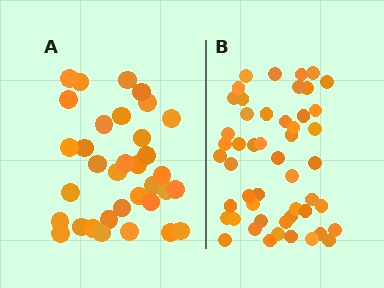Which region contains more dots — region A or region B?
Region B (the right region) has more dots.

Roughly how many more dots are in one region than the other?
Region B has approximately 15 more dots than region A.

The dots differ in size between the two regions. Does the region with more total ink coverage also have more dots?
No. Region A has more total ink coverage because its dots are larger, but region B actually contains more individual dots. Total area can be misleading — the number of items is what matters here.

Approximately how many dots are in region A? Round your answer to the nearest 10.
About 30 dots. (The exact count is 34, which rounds to 30.)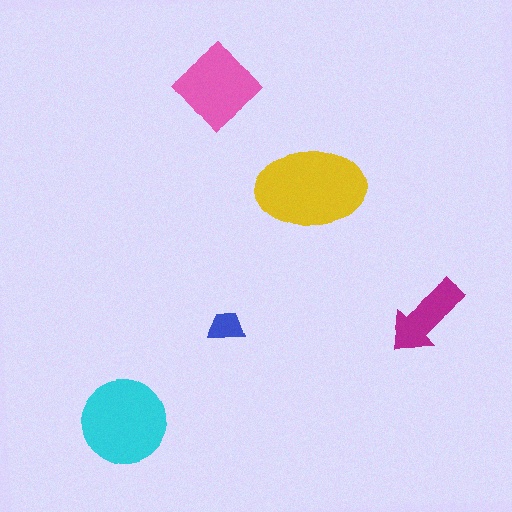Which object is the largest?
The yellow ellipse.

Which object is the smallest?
The blue trapezoid.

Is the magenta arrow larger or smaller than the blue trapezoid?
Larger.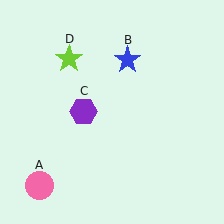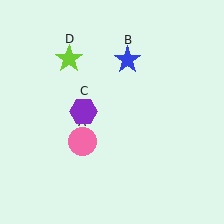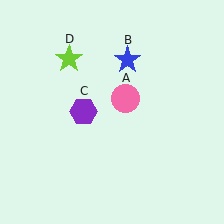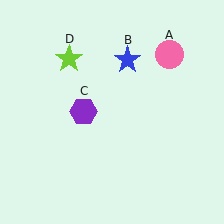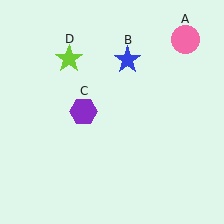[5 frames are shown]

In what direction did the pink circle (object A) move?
The pink circle (object A) moved up and to the right.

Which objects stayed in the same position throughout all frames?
Blue star (object B) and purple hexagon (object C) and lime star (object D) remained stationary.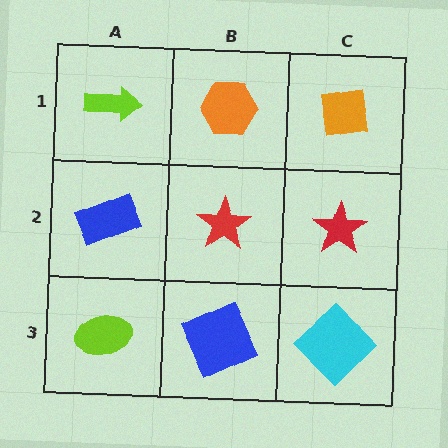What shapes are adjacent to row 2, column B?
An orange hexagon (row 1, column B), a blue square (row 3, column B), a blue rectangle (row 2, column A), a red star (row 2, column C).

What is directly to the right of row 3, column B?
A cyan diamond.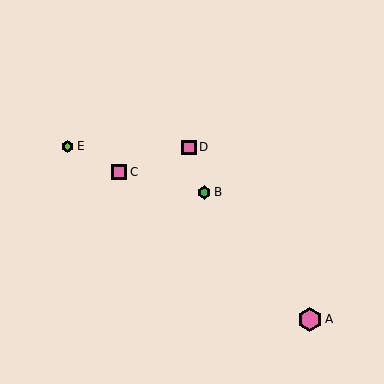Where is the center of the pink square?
The center of the pink square is at (119, 172).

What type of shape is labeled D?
Shape D is a pink square.